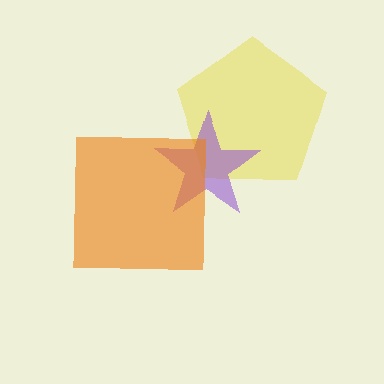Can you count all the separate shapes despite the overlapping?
Yes, there are 3 separate shapes.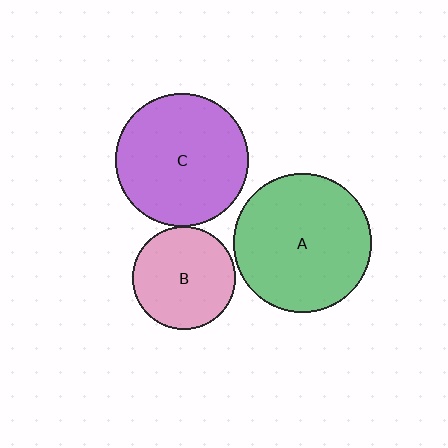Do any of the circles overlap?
No, none of the circles overlap.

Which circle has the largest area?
Circle A (green).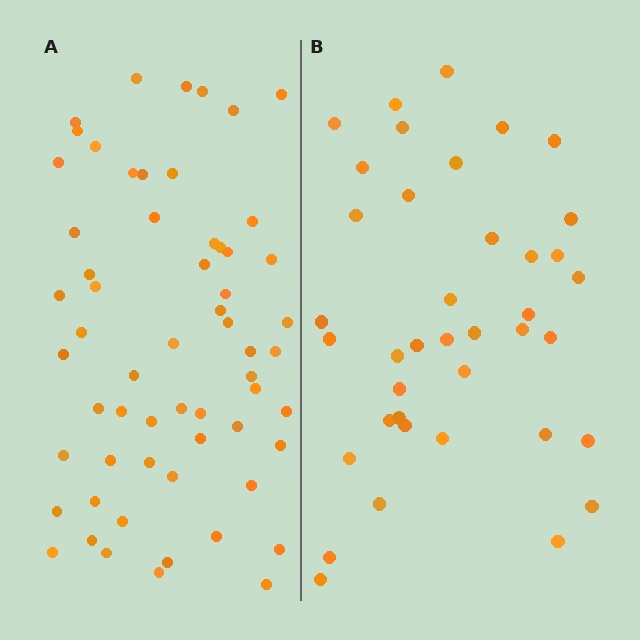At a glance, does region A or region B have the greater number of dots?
Region A (the left region) has more dots.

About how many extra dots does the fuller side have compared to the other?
Region A has approximately 20 more dots than region B.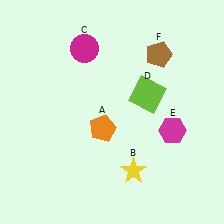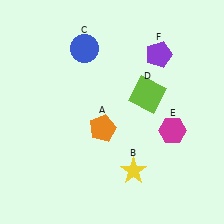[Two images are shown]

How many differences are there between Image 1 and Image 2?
There are 2 differences between the two images.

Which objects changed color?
C changed from magenta to blue. F changed from brown to purple.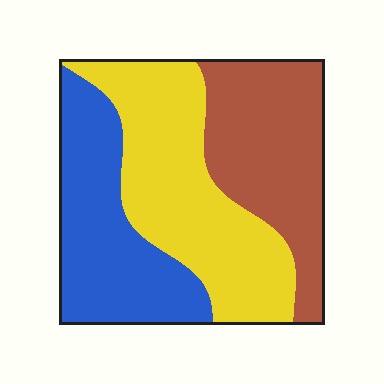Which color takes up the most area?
Yellow, at roughly 40%.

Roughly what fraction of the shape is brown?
Brown takes up between a quarter and a half of the shape.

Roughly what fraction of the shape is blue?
Blue covers around 30% of the shape.